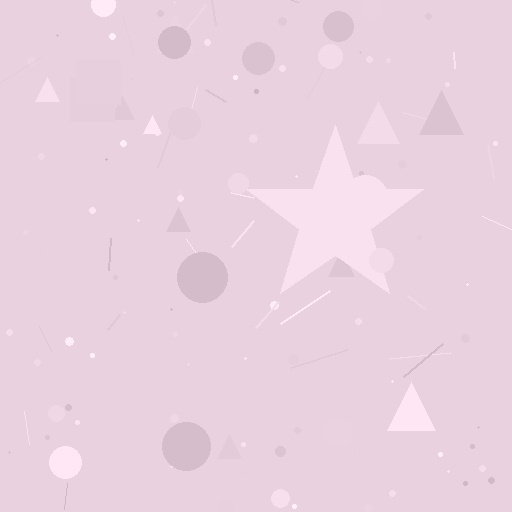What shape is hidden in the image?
A star is hidden in the image.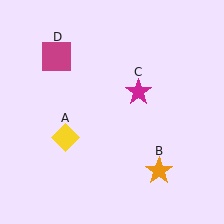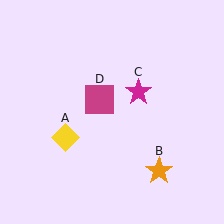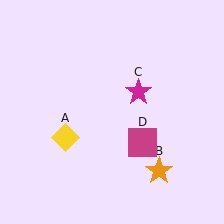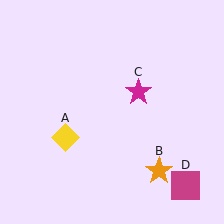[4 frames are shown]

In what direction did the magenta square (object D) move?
The magenta square (object D) moved down and to the right.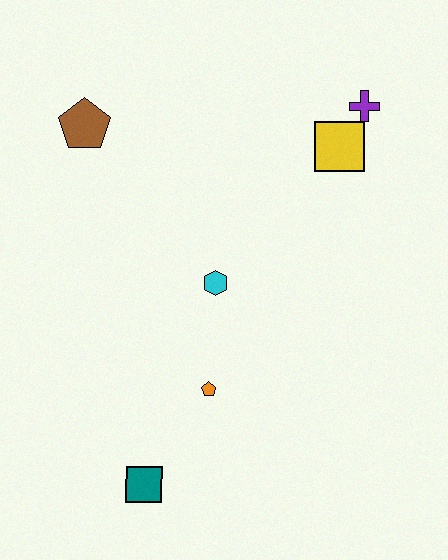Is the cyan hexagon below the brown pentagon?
Yes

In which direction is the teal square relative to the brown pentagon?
The teal square is below the brown pentagon.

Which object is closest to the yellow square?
The purple cross is closest to the yellow square.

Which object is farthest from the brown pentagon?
The teal square is farthest from the brown pentagon.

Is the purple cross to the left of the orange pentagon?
No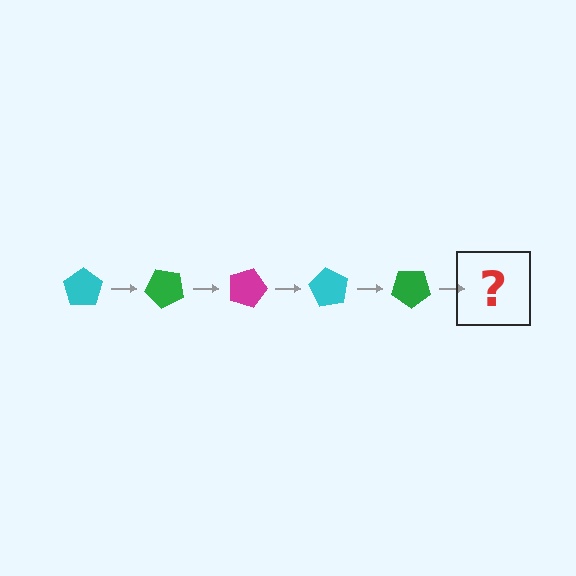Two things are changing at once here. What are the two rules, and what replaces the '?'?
The two rules are that it rotates 45 degrees each step and the color cycles through cyan, green, and magenta. The '?' should be a magenta pentagon, rotated 225 degrees from the start.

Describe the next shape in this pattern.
It should be a magenta pentagon, rotated 225 degrees from the start.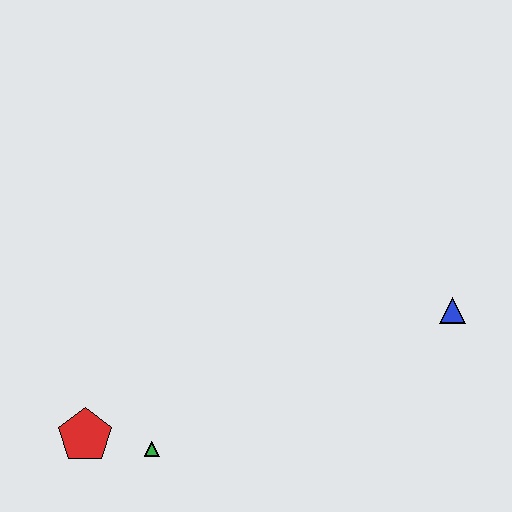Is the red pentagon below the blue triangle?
Yes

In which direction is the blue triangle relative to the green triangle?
The blue triangle is to the right of the green triangle.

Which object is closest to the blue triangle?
The green triangle is closest to the blue triangle.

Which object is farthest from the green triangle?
The blue triangle is farthest from the green triangle.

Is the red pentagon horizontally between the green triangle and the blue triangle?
No